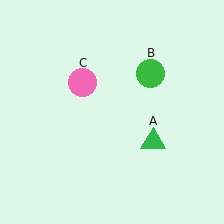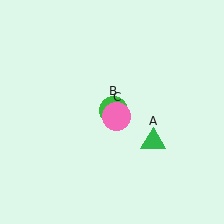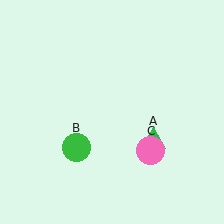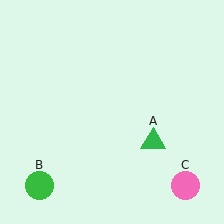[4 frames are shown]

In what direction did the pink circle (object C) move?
The pink circle (object C) moved down and to the right.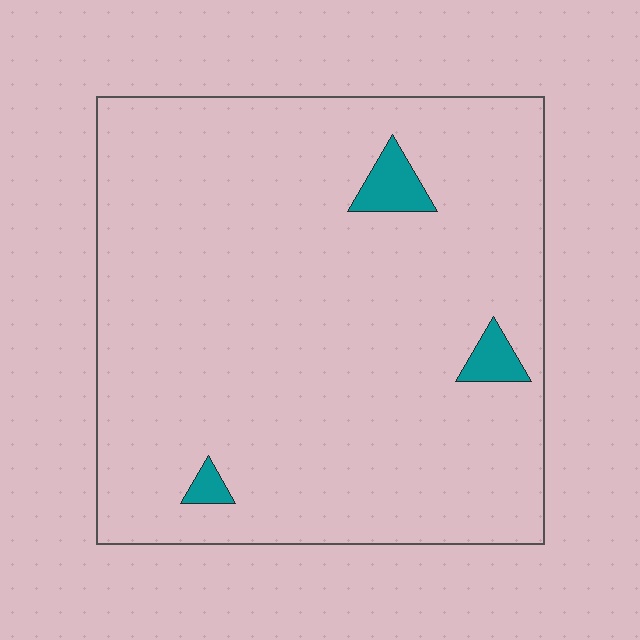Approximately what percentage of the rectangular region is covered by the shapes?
Approximately 5%.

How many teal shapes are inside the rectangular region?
3.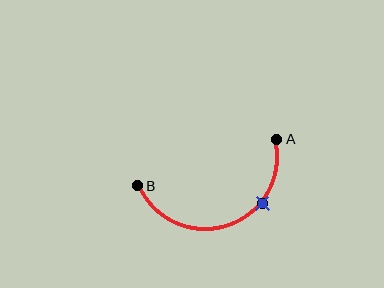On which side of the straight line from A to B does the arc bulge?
The arc bulges below the straight line connecting A and B.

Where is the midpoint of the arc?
The arc midpoint is the point on the curve farthest from the straight line joining A and B. It sits below that line.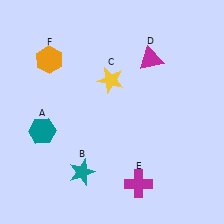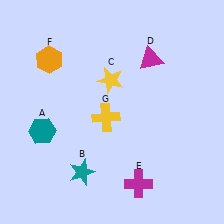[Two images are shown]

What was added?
A yellow cross (G) was added in Image 2.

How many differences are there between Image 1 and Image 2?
There is 1 difference between the two images.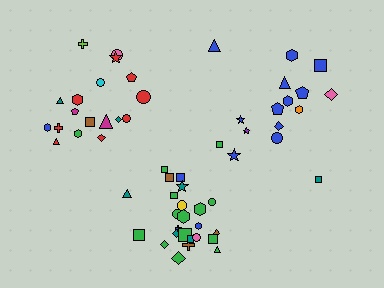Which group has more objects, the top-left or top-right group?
The top-left group.